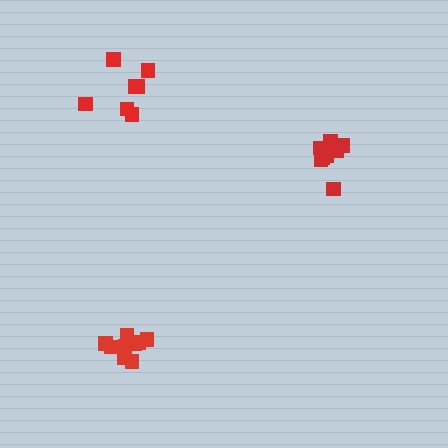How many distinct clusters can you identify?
There are 3 distinct clusters.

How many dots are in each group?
Group 1: 9 dots, Group 2: 7 dots, Group 3: 9 dots (25 total).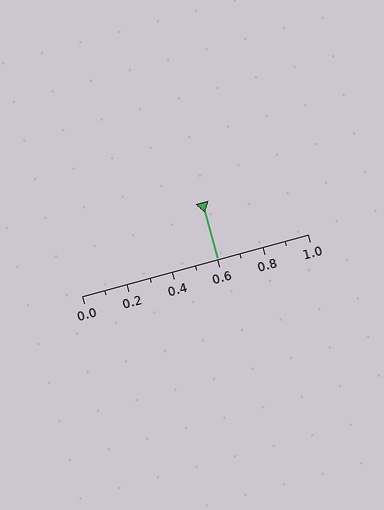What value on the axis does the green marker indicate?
The marker indicates approximately 0.6.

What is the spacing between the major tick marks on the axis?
The major ticks are spaced 0.2 apart.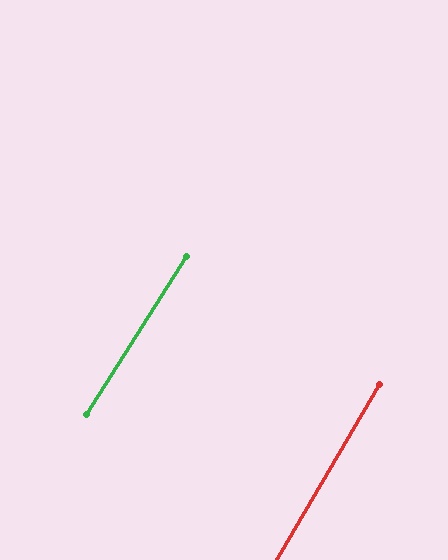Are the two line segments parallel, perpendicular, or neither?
Parallel — their directions differ by only 1.8°.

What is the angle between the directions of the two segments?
Approximately 2 degrees.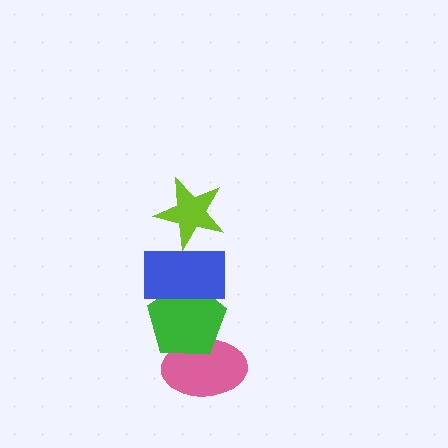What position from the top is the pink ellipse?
The pink ellipse is 4th from the top.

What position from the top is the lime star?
The lime star is 1st from the top.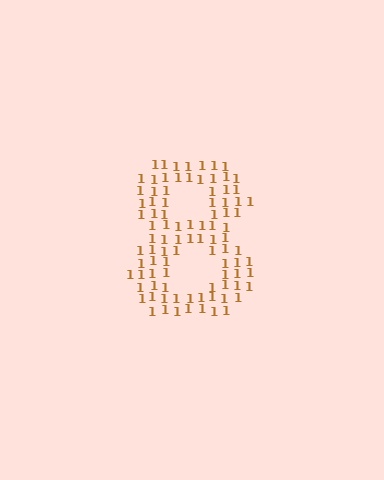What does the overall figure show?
The overall figure shows the digit 8.